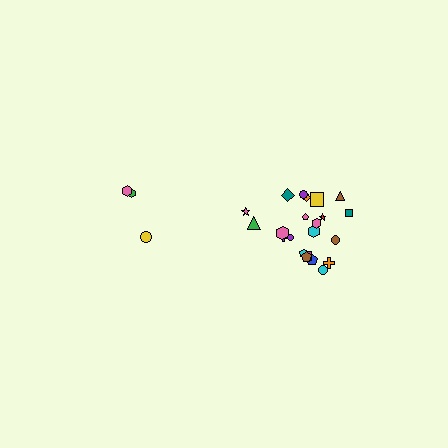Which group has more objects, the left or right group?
The right group.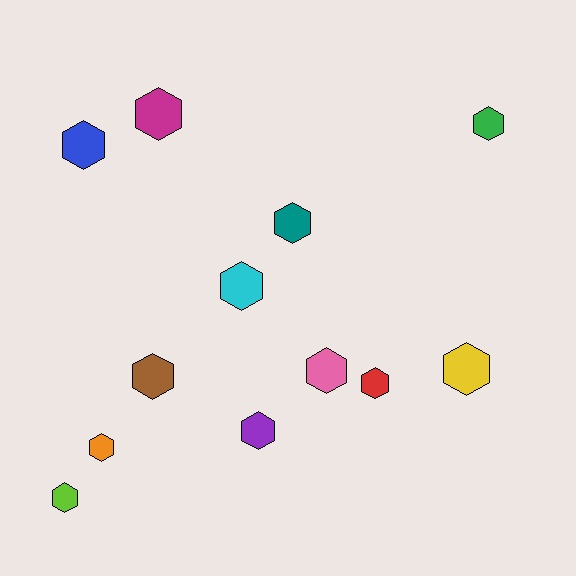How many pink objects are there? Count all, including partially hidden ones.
There is 1 pink object.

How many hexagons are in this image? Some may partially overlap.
There are 12 hexagons.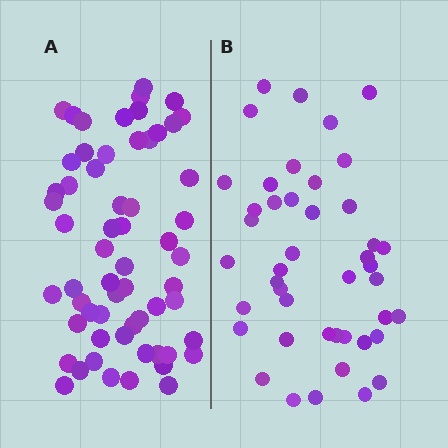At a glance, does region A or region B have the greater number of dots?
Region A (the left region) has more dots.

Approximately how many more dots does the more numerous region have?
Region A has approximately 15 more dots than region B.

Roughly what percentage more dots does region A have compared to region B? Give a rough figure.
About 35% more.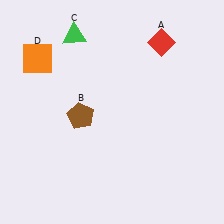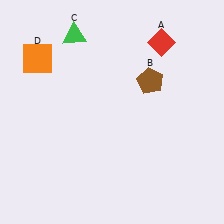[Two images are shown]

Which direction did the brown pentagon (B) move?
The brown pentagon (B) moved right.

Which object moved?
The brown pentagon (B) moved right.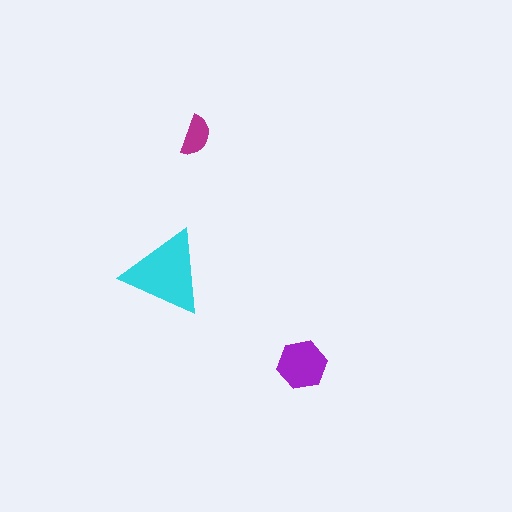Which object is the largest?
The cyan triangle.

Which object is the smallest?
The magenta semicircle.